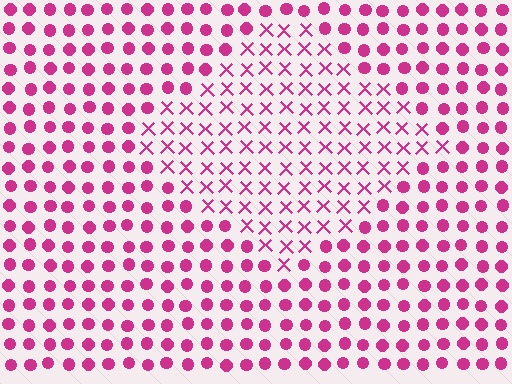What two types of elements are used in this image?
The image uses X marks inside the diamond region and circles outside it.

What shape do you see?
I see a diamond.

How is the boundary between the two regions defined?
The boundary is defined by a change in element shape: X marks inside vs. circles outside. All elements share the same color and spacing.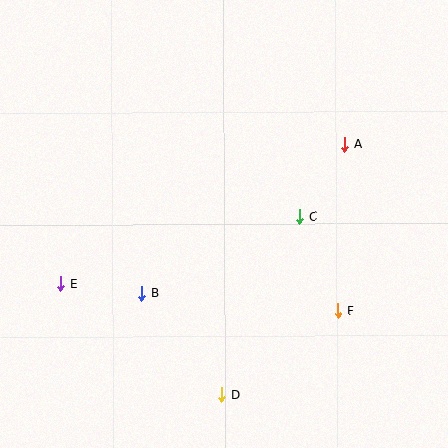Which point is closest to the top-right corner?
Point A is closest to the top-right corner.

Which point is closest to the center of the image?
Point C at (299, 217) is closest to the center.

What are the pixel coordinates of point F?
Point F is at (338, 311).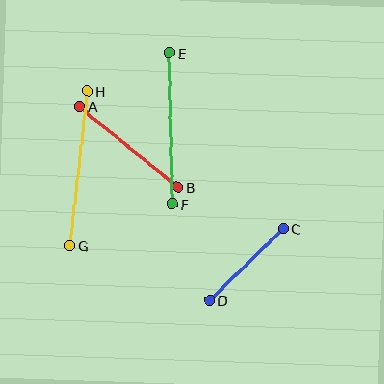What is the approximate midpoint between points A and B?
The midpoint is at approximately (129, 147) pixels.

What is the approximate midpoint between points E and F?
The midpoint is at approximately (171, 128) pixels.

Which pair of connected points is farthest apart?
Points G and H are farthest apart.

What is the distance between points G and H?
The distance is approximately 155 pixels.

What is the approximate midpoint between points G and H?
The midpoint is at approximately (79, 169) pixels.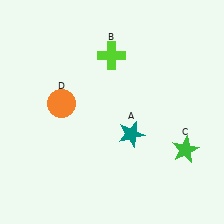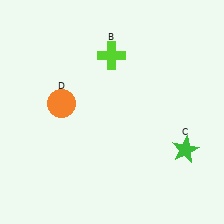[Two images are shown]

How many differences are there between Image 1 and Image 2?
There is 1 difference between the two images.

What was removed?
The teal star (A) was removed in Image 2.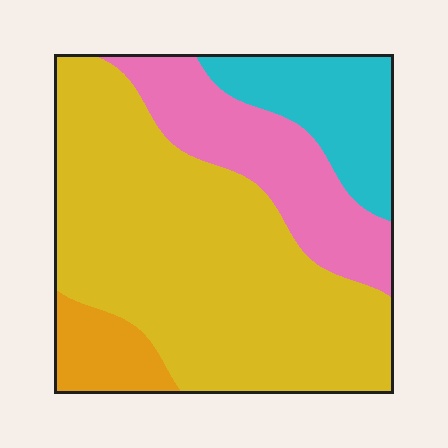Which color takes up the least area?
Orange, at roughly 10%.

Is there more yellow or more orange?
Yellow.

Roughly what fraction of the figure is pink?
Pink covers 20% of the figure.